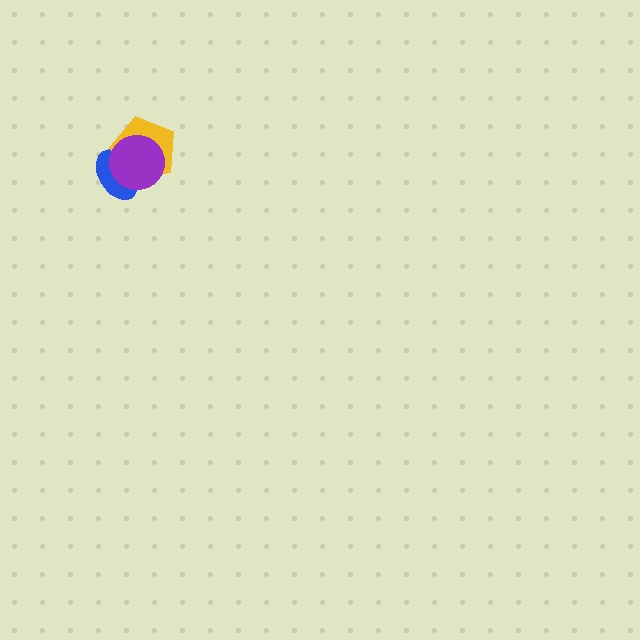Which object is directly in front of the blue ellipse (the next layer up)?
The yellow pentagon is directly in front of the blue ellipse.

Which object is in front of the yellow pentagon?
The purple circle is in front of the yellow pentagon.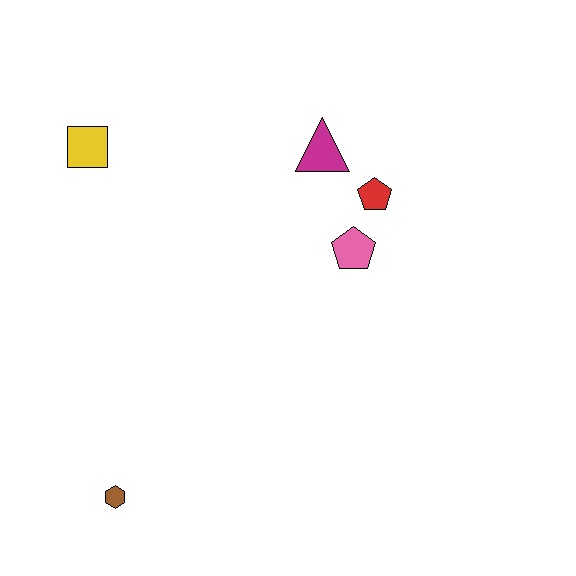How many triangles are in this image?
There is 1 triangle.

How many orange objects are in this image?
There are no orange objects.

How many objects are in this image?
There are 5 objects.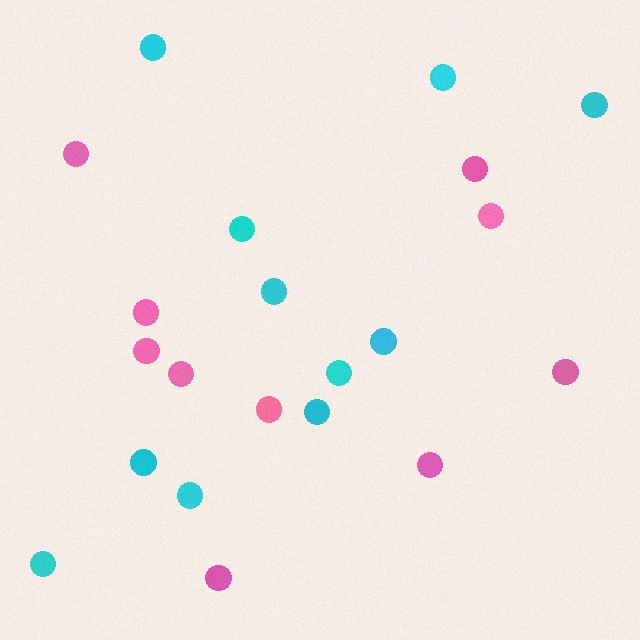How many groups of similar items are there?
There are 2 groups: one group of cyan circles (11) and one group of pink circles (10).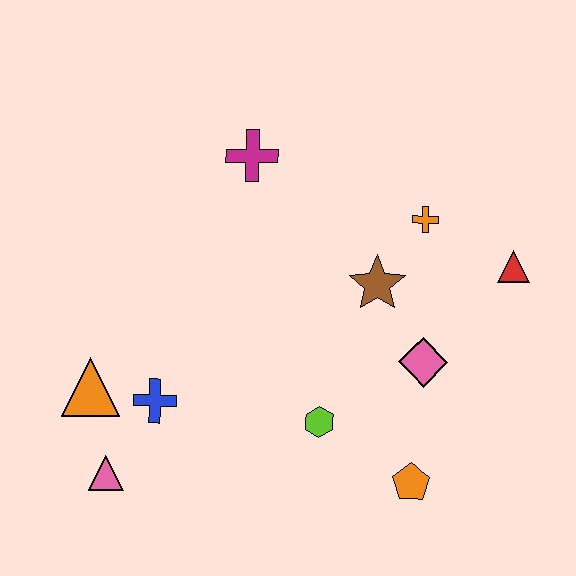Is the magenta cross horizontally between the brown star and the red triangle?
No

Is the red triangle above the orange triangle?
Yes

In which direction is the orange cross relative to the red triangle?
The orange cross is to the left of the red triangle.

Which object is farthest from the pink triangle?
The red triangle is farthest from the pink triangle.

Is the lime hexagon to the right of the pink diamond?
No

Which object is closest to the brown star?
The orange cross is closest to the brown star.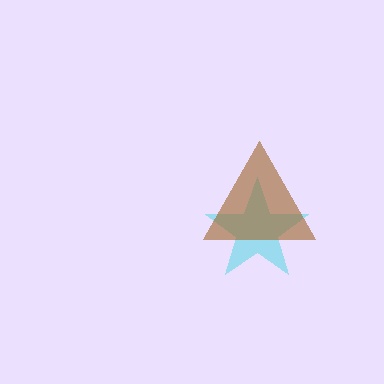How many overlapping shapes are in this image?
There are 2 overlapping shapes in the image.